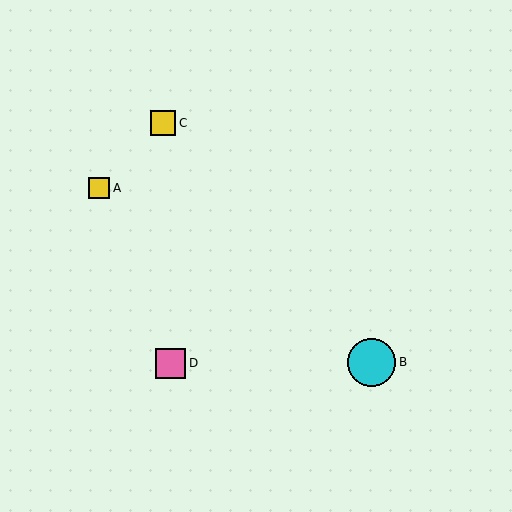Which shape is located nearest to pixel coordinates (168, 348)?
The pink square (labeled D) at (171, 363) is nearest to that location.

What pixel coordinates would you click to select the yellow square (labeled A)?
Click at (99, 188) to select the yellow square A.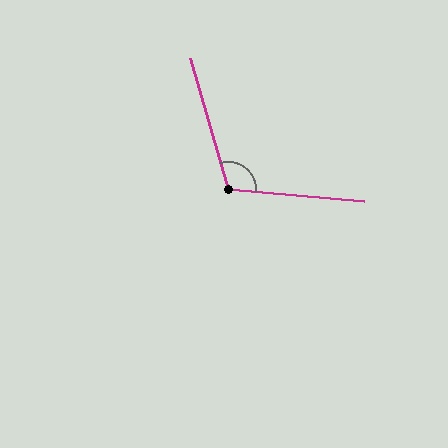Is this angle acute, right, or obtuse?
It is obtuse.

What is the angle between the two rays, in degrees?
Approximately 111 degrees.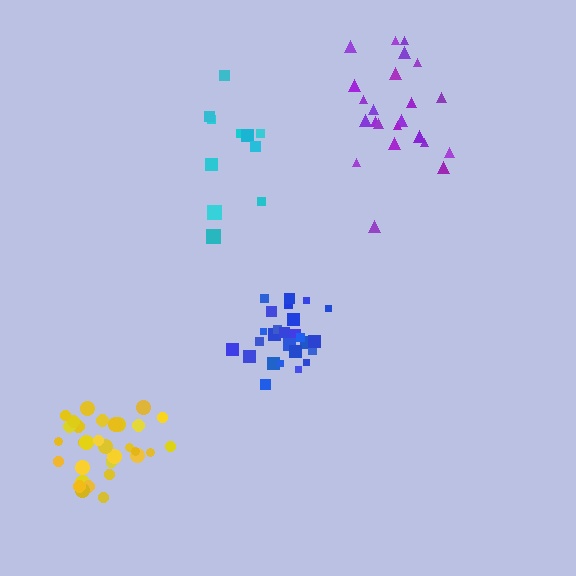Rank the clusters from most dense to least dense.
blue, yellow, purple, cyan.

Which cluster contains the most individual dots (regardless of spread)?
Yellow (32).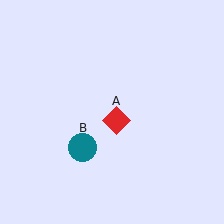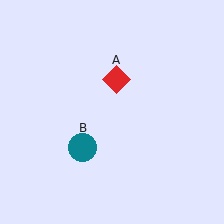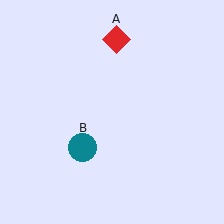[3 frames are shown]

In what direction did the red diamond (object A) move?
The red diamond (object A) moved up.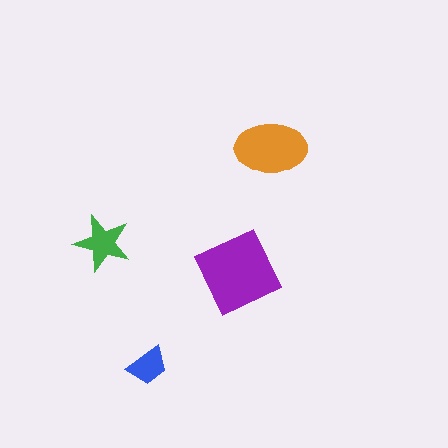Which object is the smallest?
The blue trapezoid.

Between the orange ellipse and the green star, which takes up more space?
The orange ellipse.